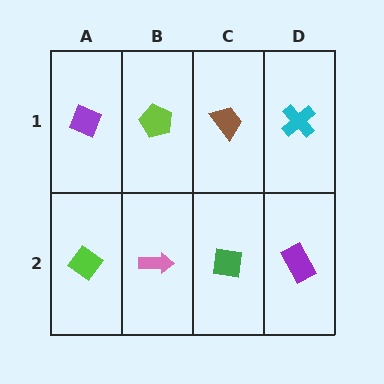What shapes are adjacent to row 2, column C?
A brown trapezoid (row 1, column C), a pink arrow (row 2, column B), a purple rectangle (row 2, column D).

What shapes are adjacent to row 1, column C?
A green square (row 2, column C), a lime pentagon (row 1, column B), a cyan cross (row 1, column D).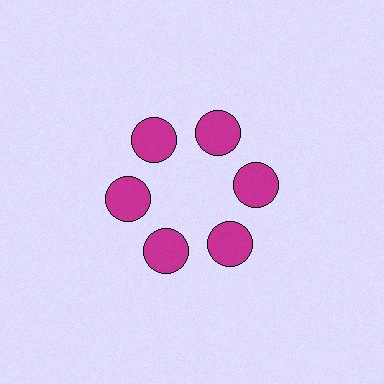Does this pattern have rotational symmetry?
Yes, this pattern has 6-fold rotational symmetry. It looks the same after rotating 60 degrees around the center.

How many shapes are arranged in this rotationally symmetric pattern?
There are 6 shapes, arranged in 6 groups of 1.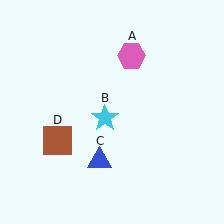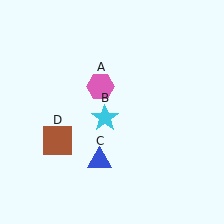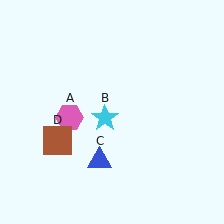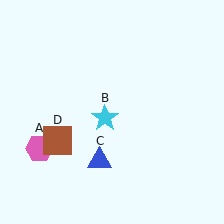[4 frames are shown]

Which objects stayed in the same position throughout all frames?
Cyan star (object B) and blue triangle (object C) and brown square (object D) remained stationary.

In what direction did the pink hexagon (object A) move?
The pink hexagon (object A) moved down and to the left.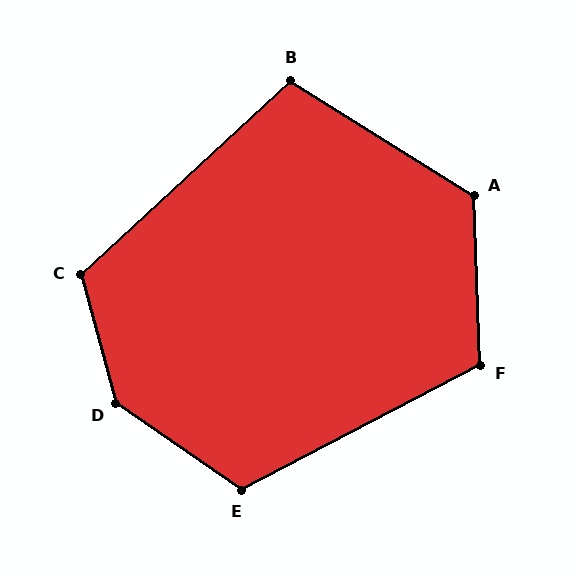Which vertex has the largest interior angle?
D, at approximately 140 degrees.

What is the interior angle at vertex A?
Approximately 124 degrees (obtuse).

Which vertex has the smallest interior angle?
B, at approximately 105 degrees.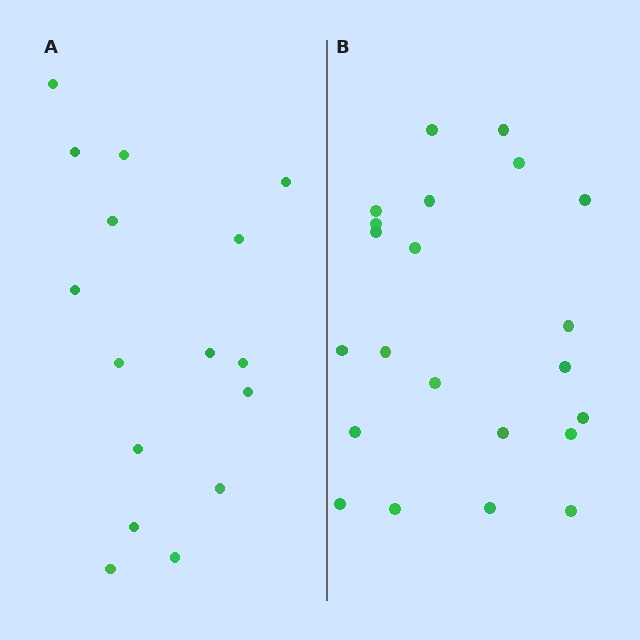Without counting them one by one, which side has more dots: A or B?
Region B (the right region) has more dots.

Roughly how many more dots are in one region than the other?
Region B has about 6 more dots than region A.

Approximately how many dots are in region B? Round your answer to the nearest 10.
About 20 dots. (The exact count is 22, which rounds to 20.)